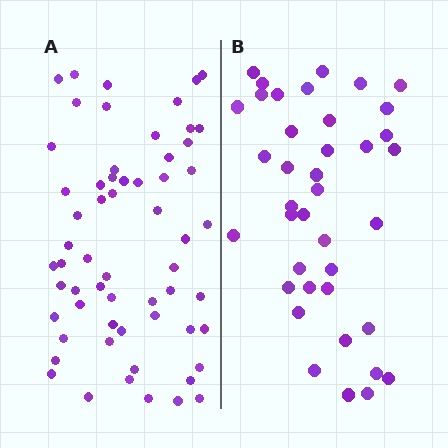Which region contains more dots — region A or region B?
Region A (the left region) has more dots.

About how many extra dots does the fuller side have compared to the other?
Region A has approximately 20 more dots than region B.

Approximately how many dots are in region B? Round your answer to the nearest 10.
About 40 dots. (The exact count is 39, which rounds to 40.)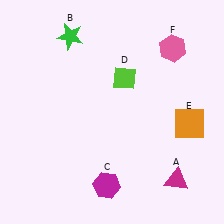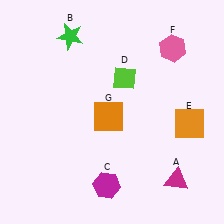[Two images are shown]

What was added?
An orange square (G) was added in Image 2.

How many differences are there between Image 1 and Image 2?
There is 1 difference between the two images.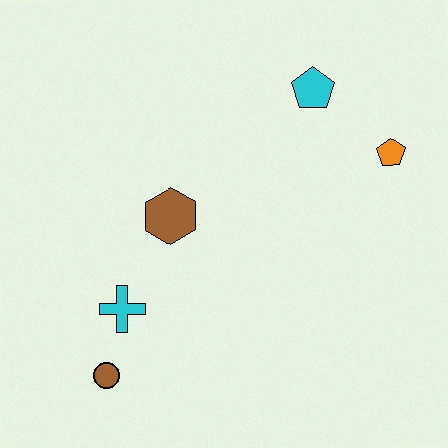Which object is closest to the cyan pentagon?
The orange pentagon is closest to the cyan pentagon.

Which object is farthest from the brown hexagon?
The orange pentagon is farthest from the brown hexagon.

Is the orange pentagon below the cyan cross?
No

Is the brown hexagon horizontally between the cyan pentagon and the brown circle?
Yes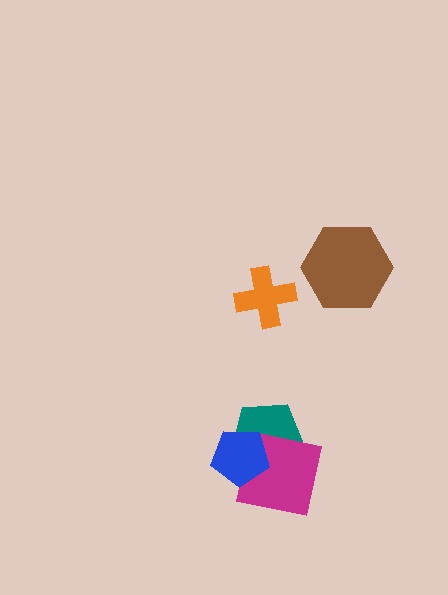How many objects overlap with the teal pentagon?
2 objects overlap with the teal pentagon.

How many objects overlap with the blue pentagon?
2 objects overlap with the blue pentagon.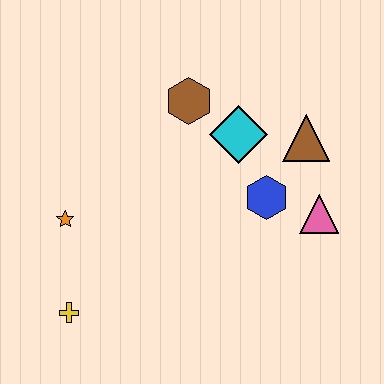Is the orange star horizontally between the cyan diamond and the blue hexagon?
No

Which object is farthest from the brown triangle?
The yellow cross is farthest from the brown triangle.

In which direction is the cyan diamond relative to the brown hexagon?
The cyan diamond is to the right of the brown hexagon.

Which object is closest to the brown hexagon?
The cyan diamond is closest to the brown hexagon.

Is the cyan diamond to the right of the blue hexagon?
No